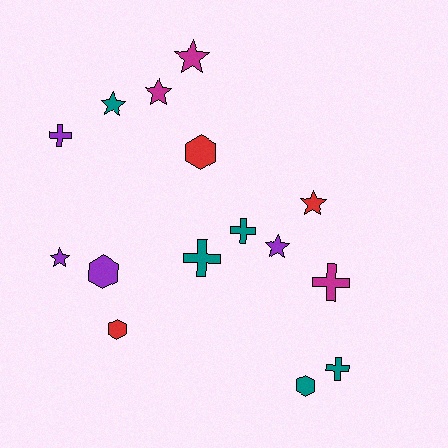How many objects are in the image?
There are 15 objects.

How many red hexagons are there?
There are 2 red hexagons.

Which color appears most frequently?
Teal, with 5 objects.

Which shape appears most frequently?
Star, with 6 objects.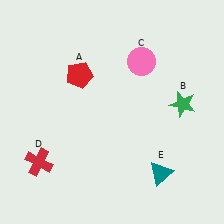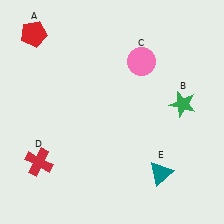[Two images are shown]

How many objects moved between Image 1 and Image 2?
1 object moved between the two images.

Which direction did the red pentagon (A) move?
The red pentagon (A) moved left.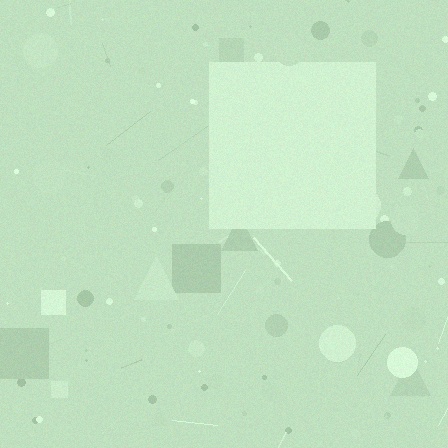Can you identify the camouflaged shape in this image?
The camouflaged shape is a square.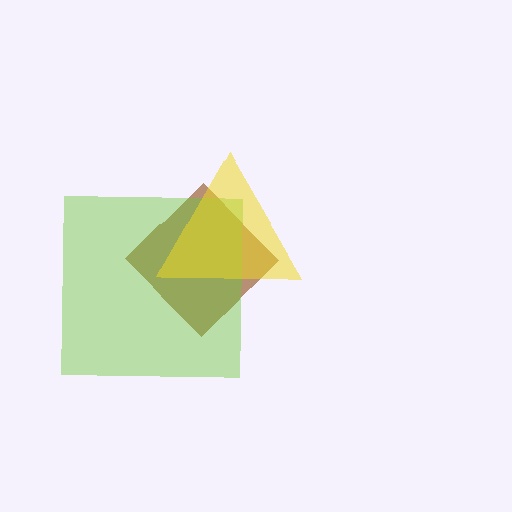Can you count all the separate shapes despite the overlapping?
Yes, there are 3 separate shapes.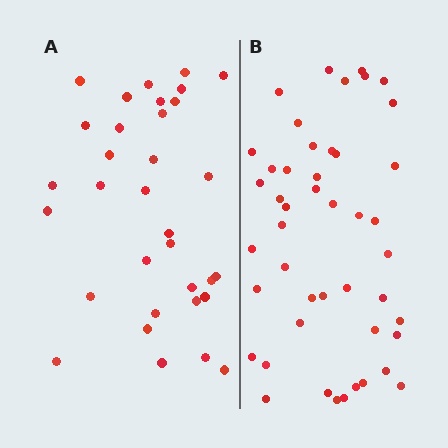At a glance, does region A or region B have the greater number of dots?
Region B (the right region) has more dots.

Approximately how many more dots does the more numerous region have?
Region B has approximately 15 more dots than region A.